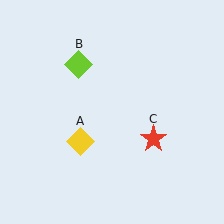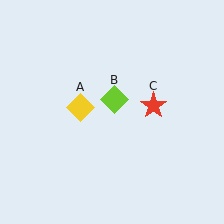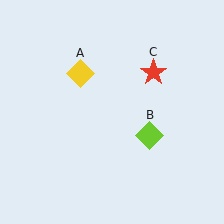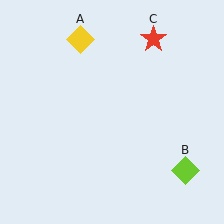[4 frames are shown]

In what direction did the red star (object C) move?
The red star (object C) moved up.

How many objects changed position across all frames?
3 objects changed position: yellow diamond (object A), lime diamond (object B), red star (object C).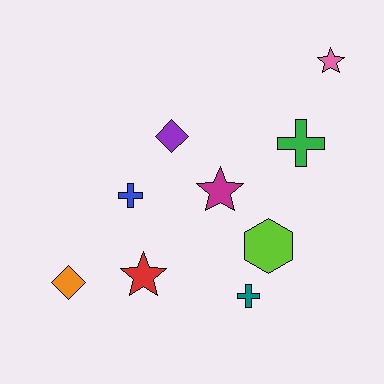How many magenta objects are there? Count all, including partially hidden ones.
There is 1 magenta object.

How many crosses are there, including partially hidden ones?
There are 3 crosses.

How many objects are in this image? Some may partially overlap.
There are 9 objects.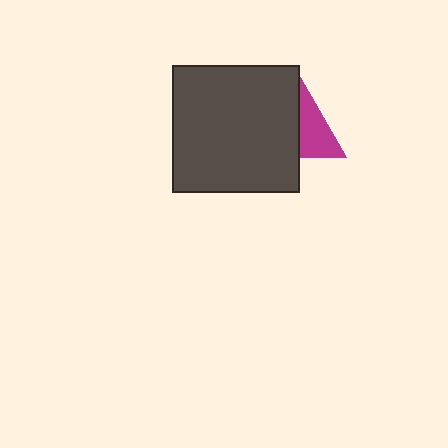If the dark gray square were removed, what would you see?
You would see the complete magenta triangle.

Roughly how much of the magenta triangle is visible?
A small part of it is visible (roughly 44%).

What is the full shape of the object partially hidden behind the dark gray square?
The partially hidden object is a magenta triangle.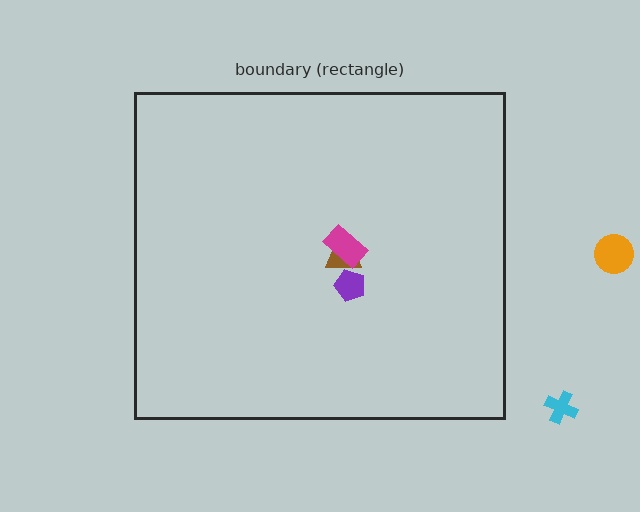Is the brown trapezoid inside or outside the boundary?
Inside.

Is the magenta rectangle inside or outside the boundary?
Inside.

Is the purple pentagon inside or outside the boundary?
Inside.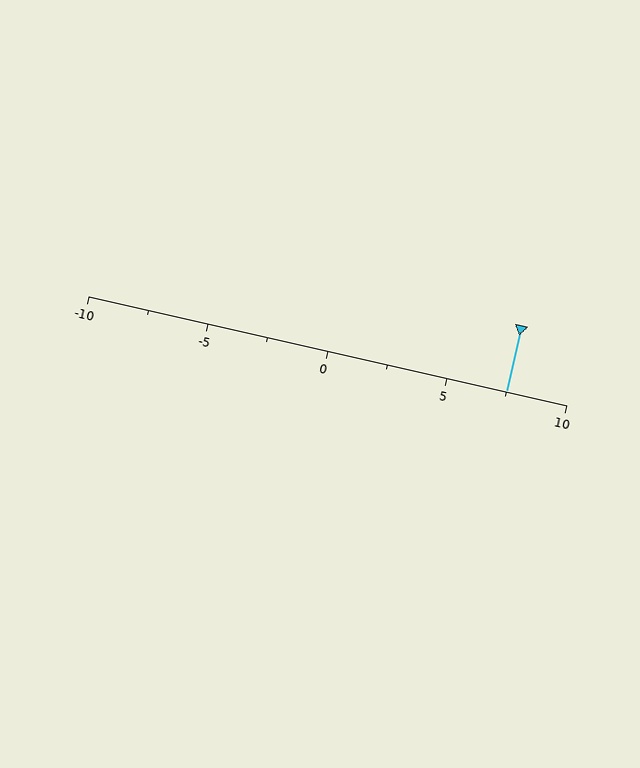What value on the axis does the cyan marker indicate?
The marker indicates approximately 7.5.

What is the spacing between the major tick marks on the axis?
The major ticks are spaced 5 apart.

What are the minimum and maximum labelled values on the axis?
The axis runs from -10 to 10.